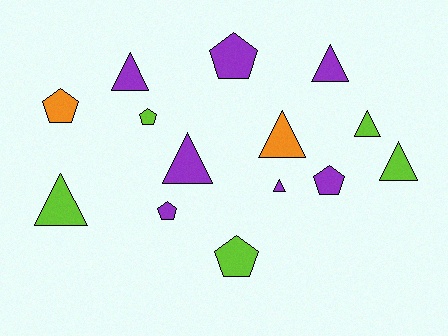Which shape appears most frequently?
Triangle, with 8 objects.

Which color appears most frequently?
Purple, with 7 objects.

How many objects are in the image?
There are 14 objects.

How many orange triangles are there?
There is 1 orange triangle.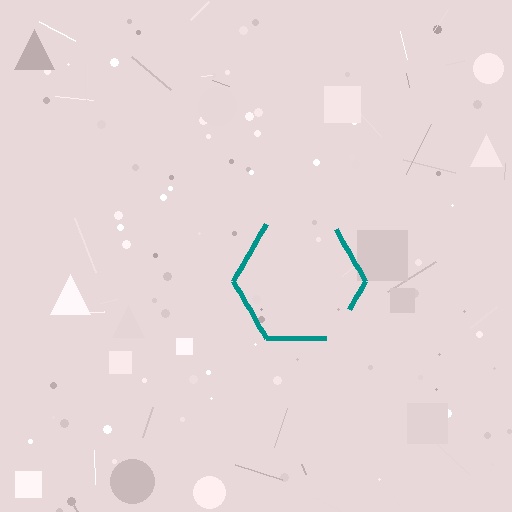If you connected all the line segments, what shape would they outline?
They would outline a hexagon.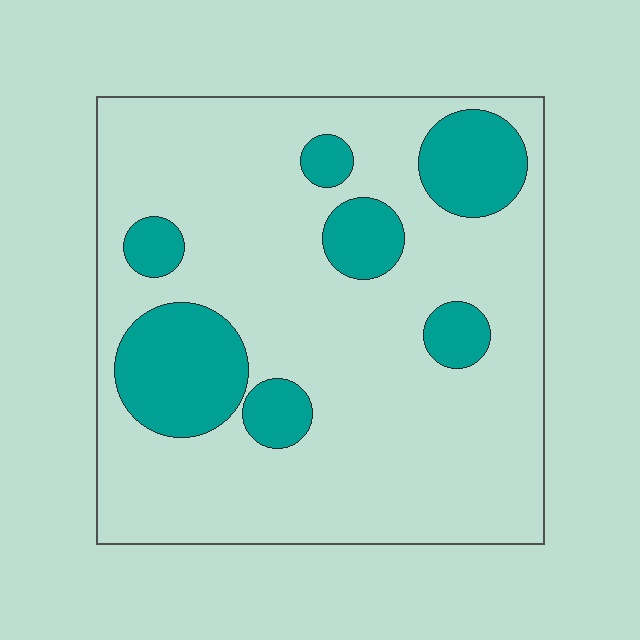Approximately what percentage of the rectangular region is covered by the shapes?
Approximately 20%.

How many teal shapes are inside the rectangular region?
7.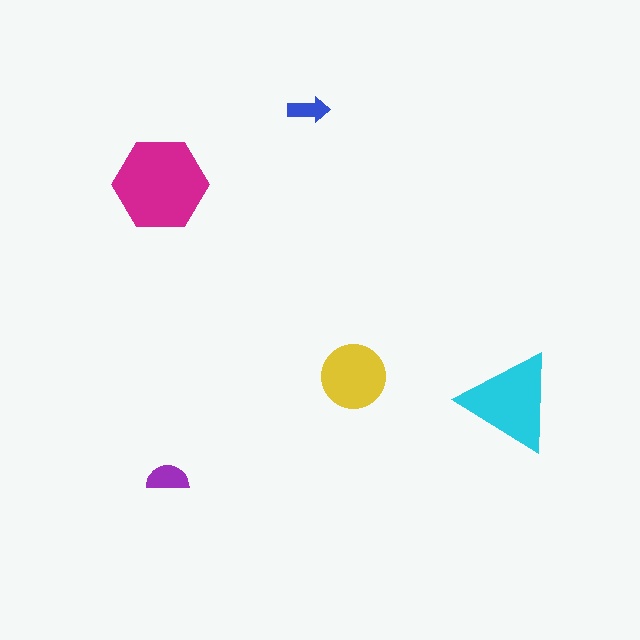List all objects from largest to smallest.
The magenta hexagon, the cyan triangle, the yellow circle, the purple semicircle, the blue arrow.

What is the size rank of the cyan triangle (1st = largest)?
2nd.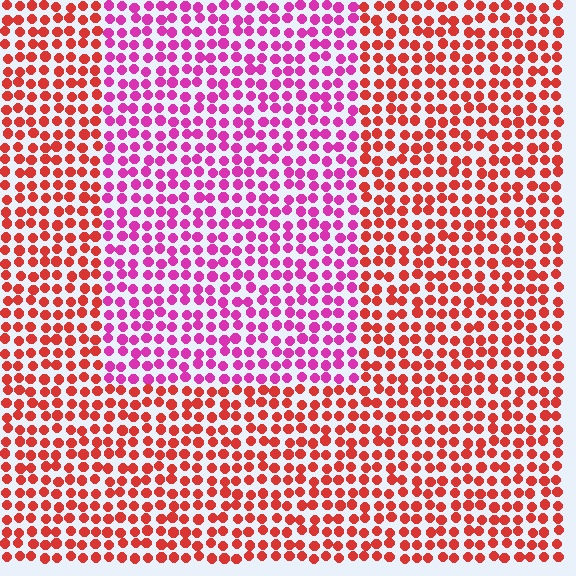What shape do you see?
I see a rectangle.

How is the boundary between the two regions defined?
The boundary is defined purely by a slight shift in hue (about 47 degrees). Spacing, size, and orientation are identical on both sides.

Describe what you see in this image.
The image is filled with small red elements in a uniform arrangement. A rectangle-shaped region is visible where the elements are tinted to a slightly different hue, forming a subtle color boundary.